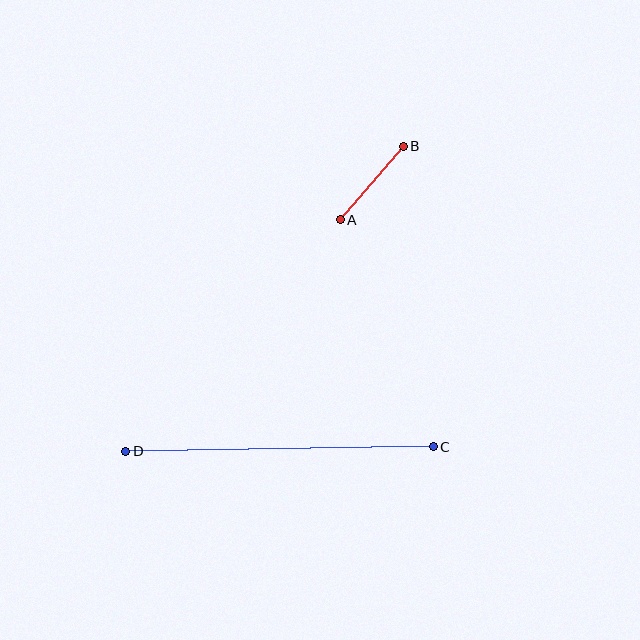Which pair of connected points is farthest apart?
Points C and D are farthest apart.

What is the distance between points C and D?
The distance is approximately 307 pixels.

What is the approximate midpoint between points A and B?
The midpoint is at approximately (372, 183) pixels.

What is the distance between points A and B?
The distance is approximately 97 pixels.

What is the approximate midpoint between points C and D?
The midpoint is at approximately (279, 449) pixels.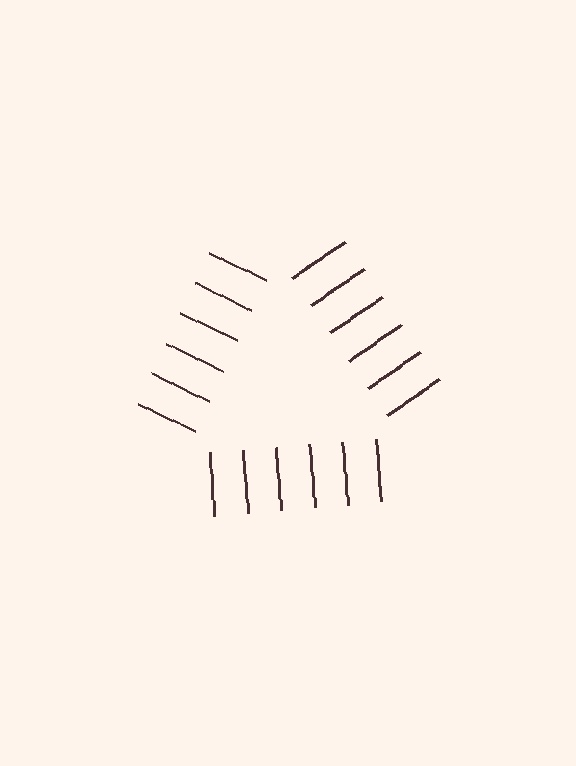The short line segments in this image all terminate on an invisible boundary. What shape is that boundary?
An illusory triangle — the line segments terminate on its edges but no continuous stroke is drawn.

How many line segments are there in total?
18 — 6 along each of the 3 edges.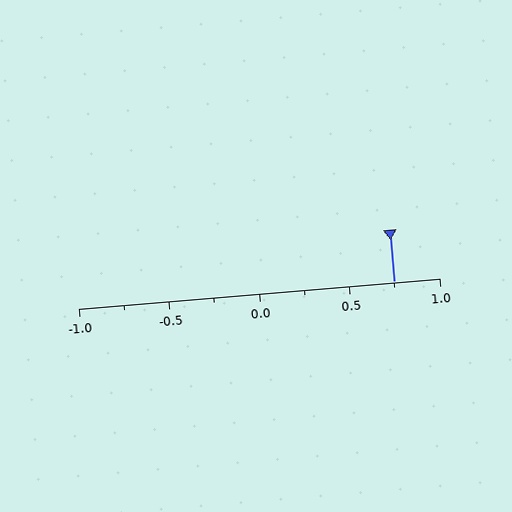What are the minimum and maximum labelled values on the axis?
The axis runs from -1.0 to 1.0.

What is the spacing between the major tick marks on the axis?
The major ticks are spaced 0.5 apart.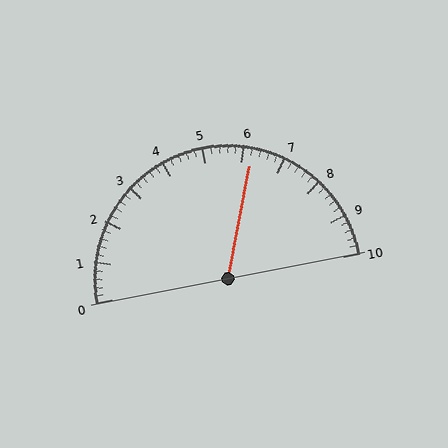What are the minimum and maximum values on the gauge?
The gauge ranges from 0 to 10.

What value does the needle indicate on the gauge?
The needle indicates approximately 6.2.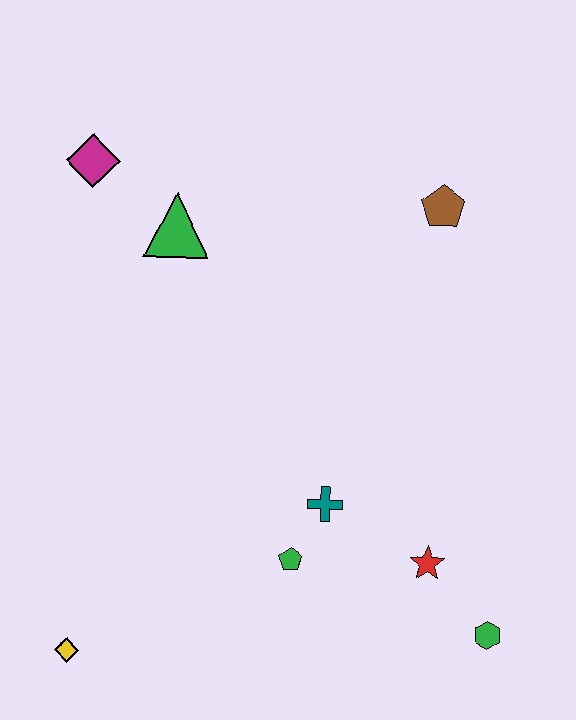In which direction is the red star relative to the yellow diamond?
The red star is to the right of the yellow diamond.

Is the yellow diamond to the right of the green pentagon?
No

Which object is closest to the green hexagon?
The red star is closest to the green hexagon.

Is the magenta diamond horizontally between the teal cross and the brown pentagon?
No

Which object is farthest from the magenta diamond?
The green hexagon is farthest from the magenta diamond.